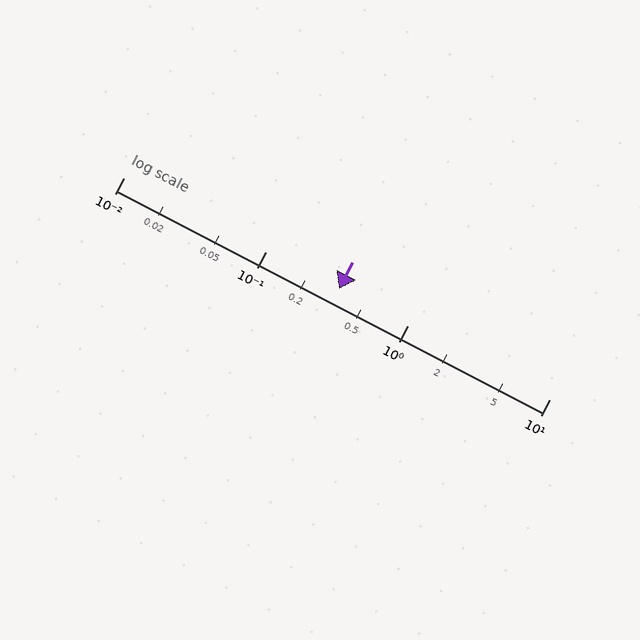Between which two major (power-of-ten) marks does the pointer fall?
The pointer is between 0.1 and 1.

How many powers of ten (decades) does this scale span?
The scale spans 3 decades, from 0.01 to 10.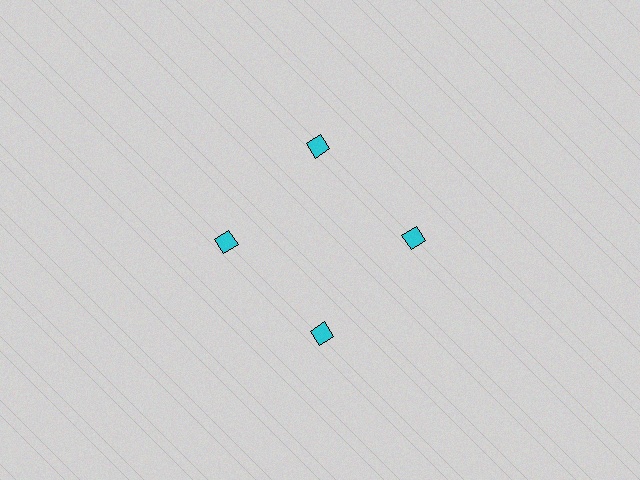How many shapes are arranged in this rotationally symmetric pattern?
There are 4 shapes, arranged in 4 groups of 1.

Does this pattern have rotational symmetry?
Yes, this pattern has 4-fold rotational symmetry. It looks the same after rotating 90 degrees around the center.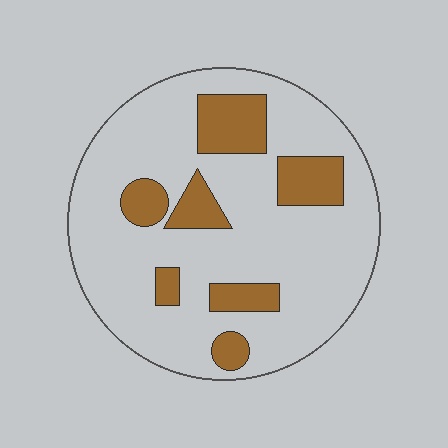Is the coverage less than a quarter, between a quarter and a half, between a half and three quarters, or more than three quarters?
Less than a quarter.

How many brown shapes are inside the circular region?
7.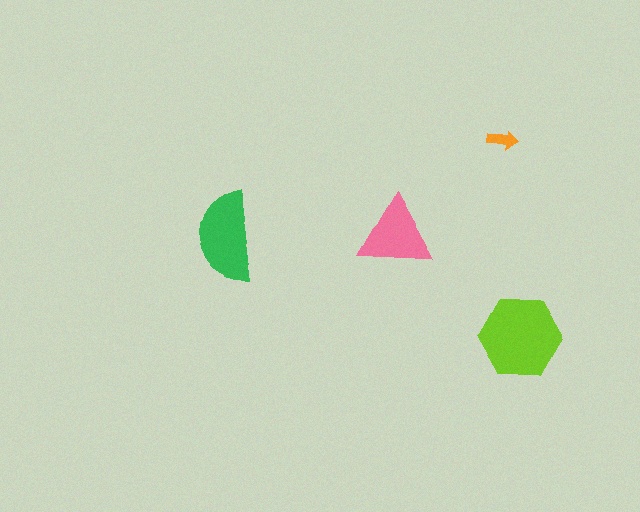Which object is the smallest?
The orange arrow.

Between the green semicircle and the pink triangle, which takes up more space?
The green semicircle.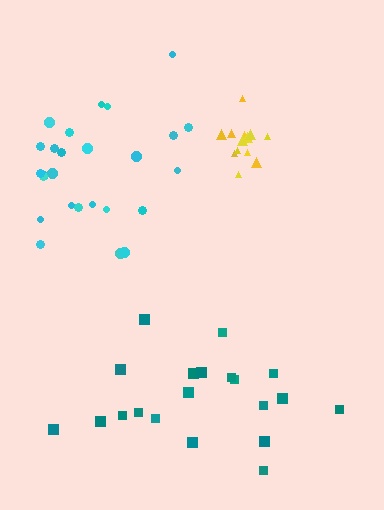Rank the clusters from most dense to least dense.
yellow, cyan, teal.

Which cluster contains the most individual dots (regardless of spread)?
Cyan (26).